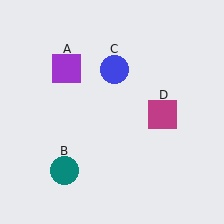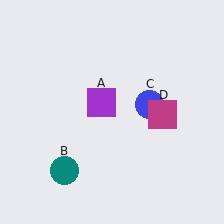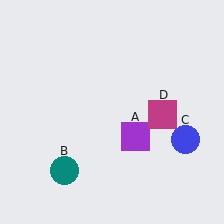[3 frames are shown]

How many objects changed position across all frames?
2 objects changed position: purple square (object A), blue circle (object C).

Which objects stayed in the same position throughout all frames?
Teal circle (object B) and magenta square (object D) remained stationary.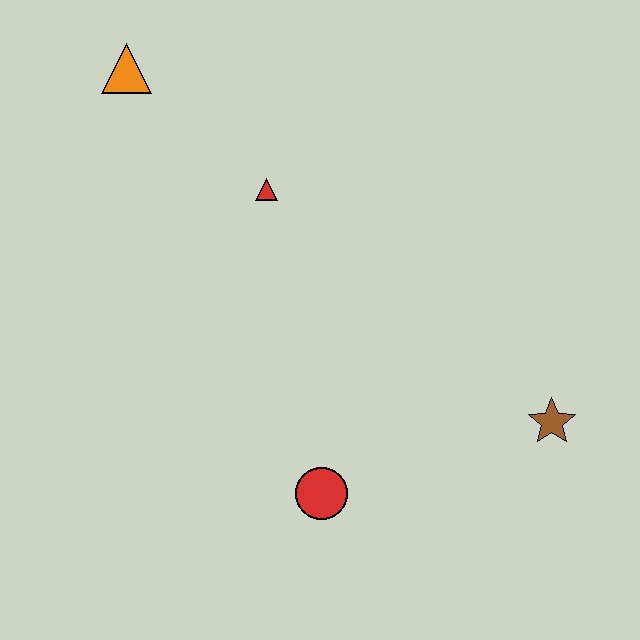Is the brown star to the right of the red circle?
Yes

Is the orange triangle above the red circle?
Yes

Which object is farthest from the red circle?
The orange triangle is farthest from the red circle.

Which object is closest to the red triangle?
The orange triangle is closest to the red triangle.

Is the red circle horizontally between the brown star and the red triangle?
Yes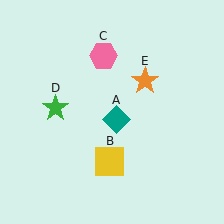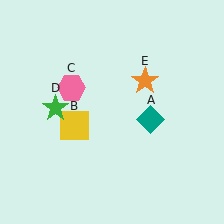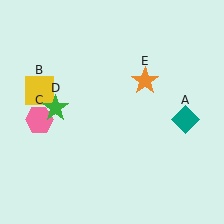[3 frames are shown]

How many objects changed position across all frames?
3 objects changed position: teal diamond (object A), yellow square (object B), pink hexagon (object C).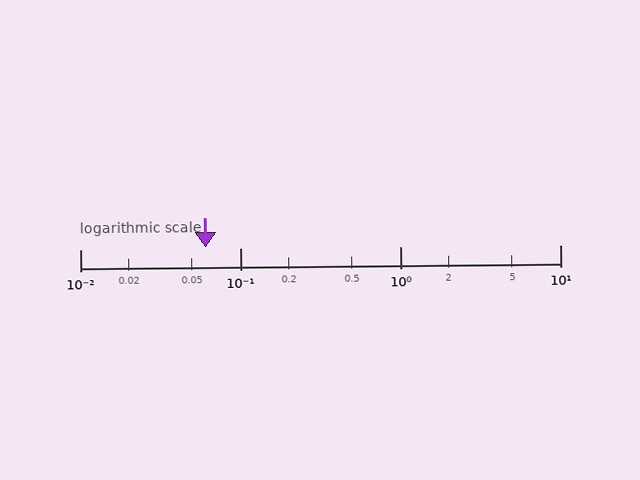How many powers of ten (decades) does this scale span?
The scale spans 3 decades, from 0.01 to 10.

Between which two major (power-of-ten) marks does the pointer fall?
The pointer is between 0.01 and 0.1.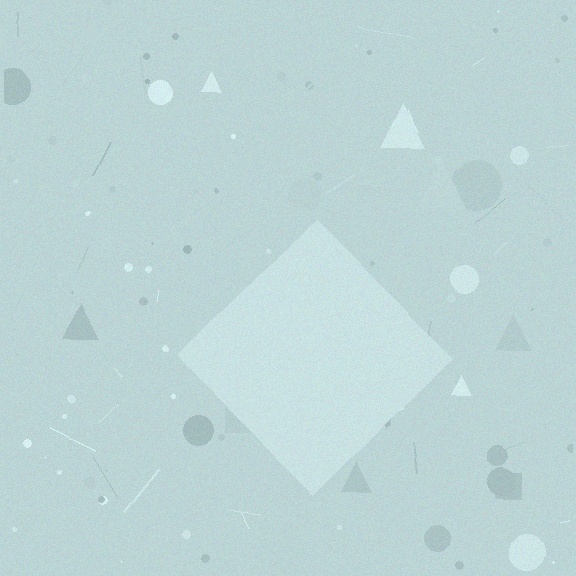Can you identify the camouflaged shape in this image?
The camouflaged shape is a diamond.